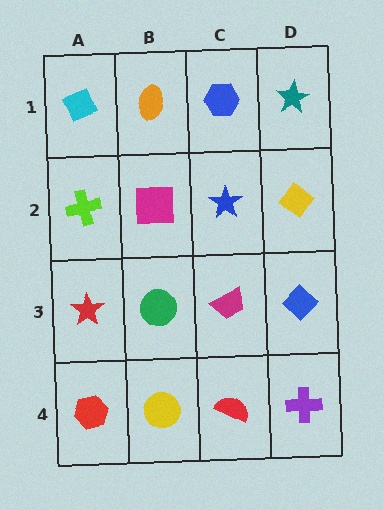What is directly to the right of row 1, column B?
A blue hexagon.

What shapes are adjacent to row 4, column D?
A blue diamond (row 3, column D), a red semicircle (row 4, column C).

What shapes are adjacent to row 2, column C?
A blue hexagon (row 1, column C), a magenta trapezoid (row 3, column C), a magenta square (row 2, column B), a yellow diamond (row 2, column D).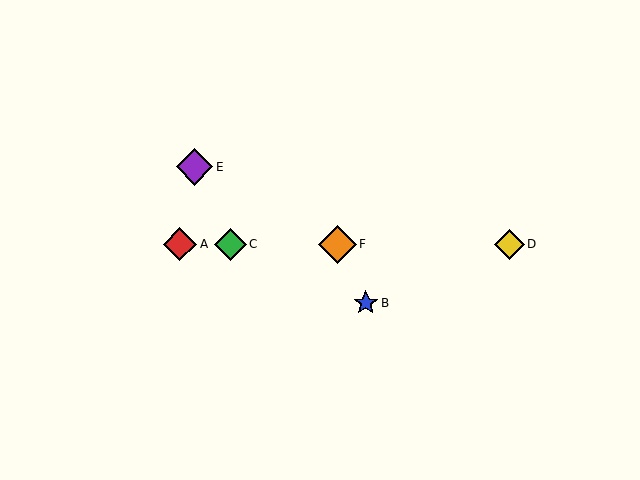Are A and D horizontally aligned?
Yes, both are at y≈244.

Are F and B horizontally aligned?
No, F is at y≈244 and B is at y≈303.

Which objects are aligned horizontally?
Objects A, C, D, F are aligned horizontally.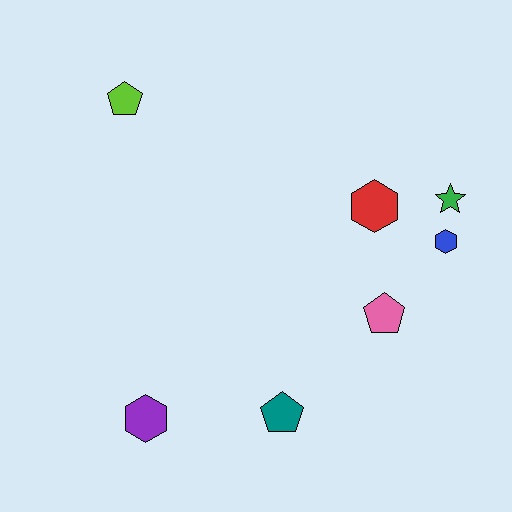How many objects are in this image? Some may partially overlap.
There are 7 objects.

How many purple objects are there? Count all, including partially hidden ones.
There is 1 purple object.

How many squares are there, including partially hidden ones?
There are no squares.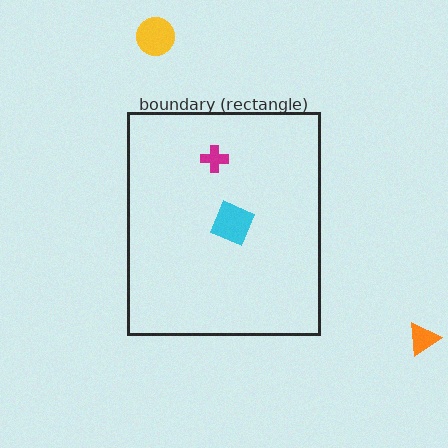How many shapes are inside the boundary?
2 inside, 2 outside.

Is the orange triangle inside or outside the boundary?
Outside.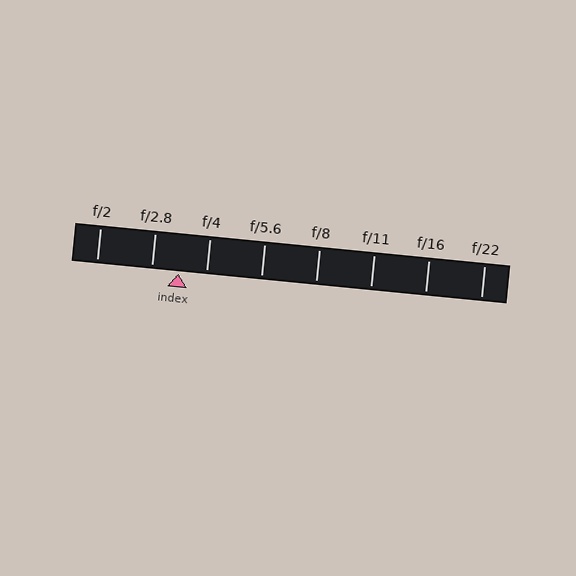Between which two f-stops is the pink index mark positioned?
The index mark is between f/2.8 and f/4.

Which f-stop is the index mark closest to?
The index mark is closest to f/2.8.